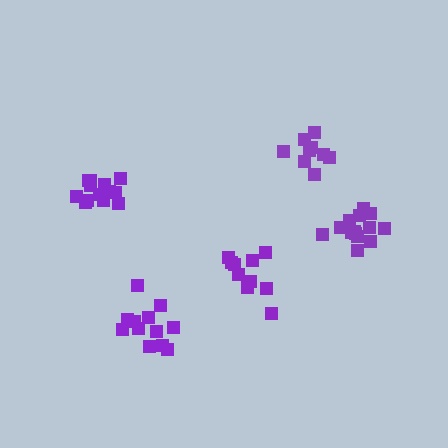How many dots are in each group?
Group 1: 11 dots, Group 2: 9 dots, Group 3: 14 dots, Group 4: 13 dots, Group 5: 12 dots (59 total).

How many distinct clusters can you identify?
There are 5 distinct clusters.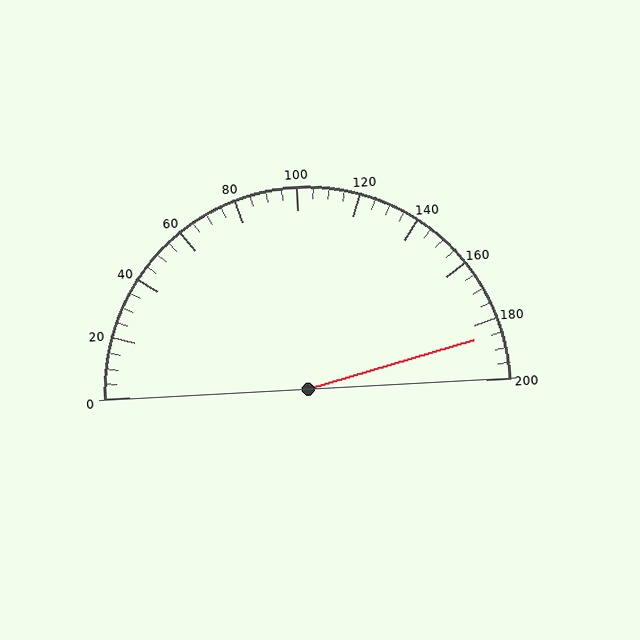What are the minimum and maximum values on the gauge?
The gauge ranges from 0 to 200.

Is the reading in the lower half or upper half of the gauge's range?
The reading is in the upper half of the range (0 to 200).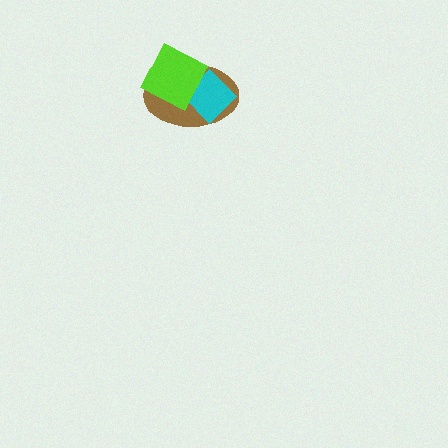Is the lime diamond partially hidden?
No, no other shape covers it.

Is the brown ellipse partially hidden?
Yes, it is partially covered by another shape.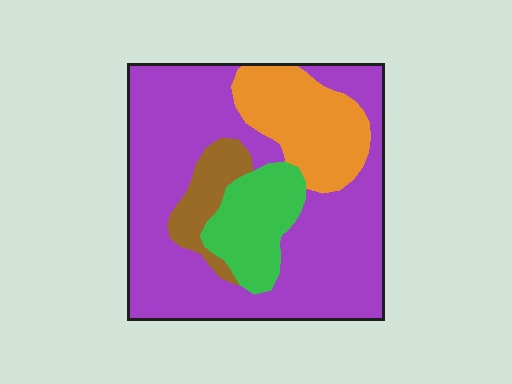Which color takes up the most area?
Purple, at roughly 60%.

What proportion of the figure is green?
Green covers around 15% of the figure.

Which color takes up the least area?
Brown, at roughly 10%.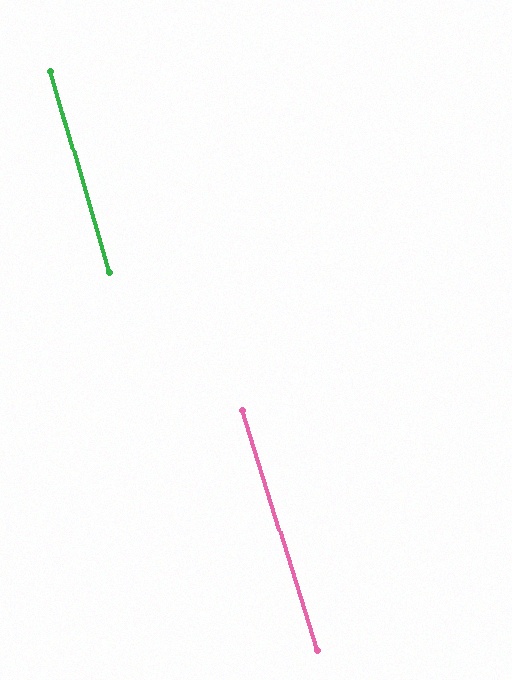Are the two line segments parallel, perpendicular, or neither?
Parallel — their directions differ by only 1.4°.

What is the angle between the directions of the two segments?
Approximately 1 degree.